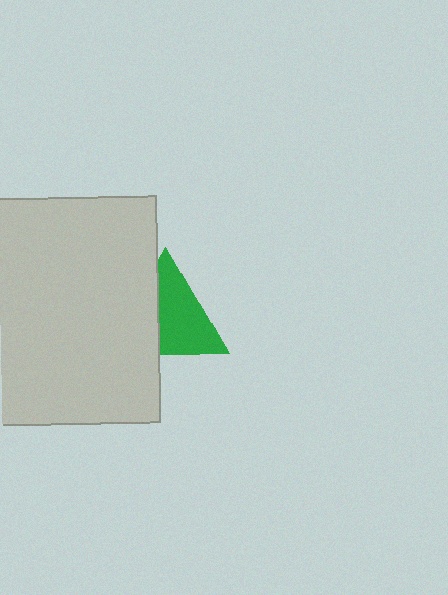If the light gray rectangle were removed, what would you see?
You would see the complete green triangle.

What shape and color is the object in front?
The object in front is a light gray rectangle.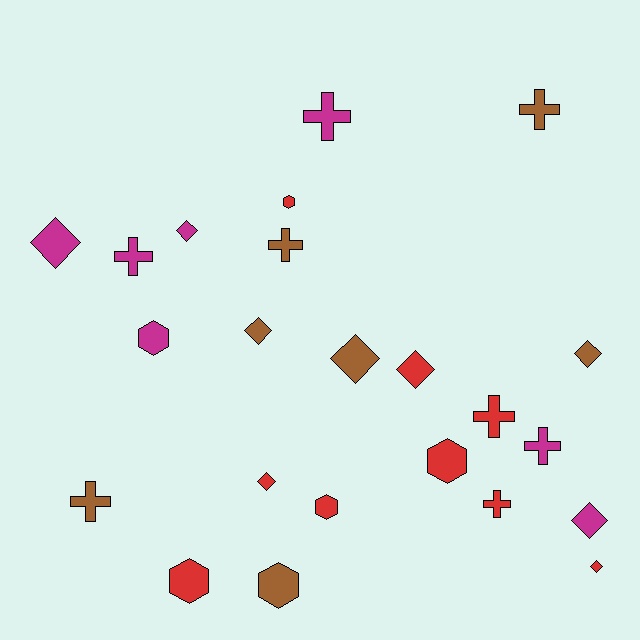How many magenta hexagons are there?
There is 1 magenta hexagon.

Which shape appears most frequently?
Diamond, with 9 objects.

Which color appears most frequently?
Red, with 9 objects.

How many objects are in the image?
There are 23 objects.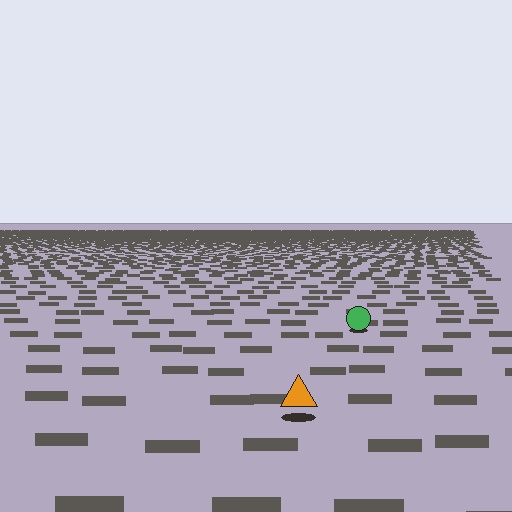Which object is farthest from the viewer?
The green circle is farthest from the viewer. It appears smaller and the ground texture around it is denser.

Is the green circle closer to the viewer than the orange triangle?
No. The orange triangle is closer — you can tell from the texture gradient: the ground texture is coarser near it.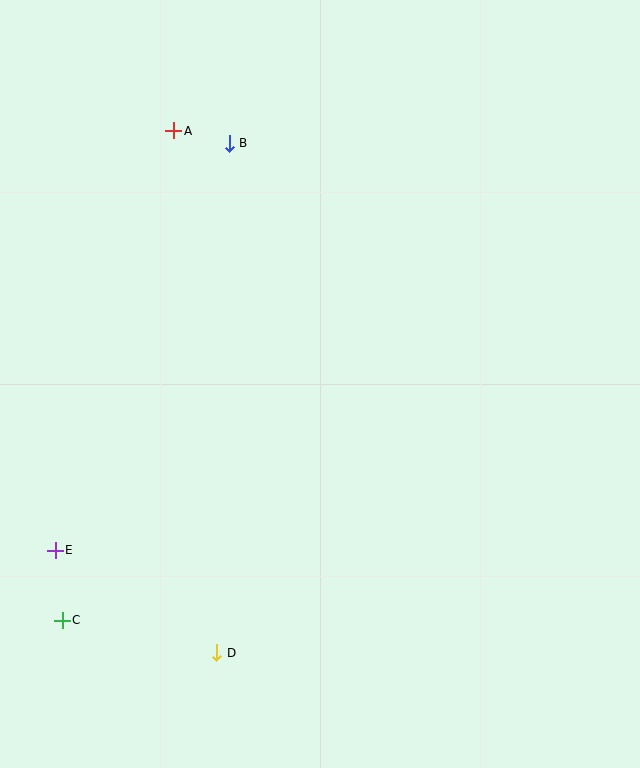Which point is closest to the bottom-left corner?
Point C is closest to the bottom-left corner.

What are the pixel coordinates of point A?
Point A is at (174, 131).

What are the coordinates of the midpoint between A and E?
The midpoint between A and E is at (115, 341).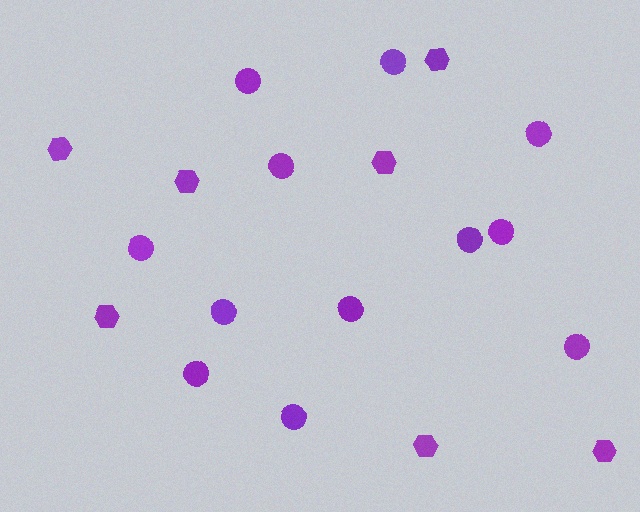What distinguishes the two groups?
There are 2 groups: one group of hexagons (7) and one group of circles (12).